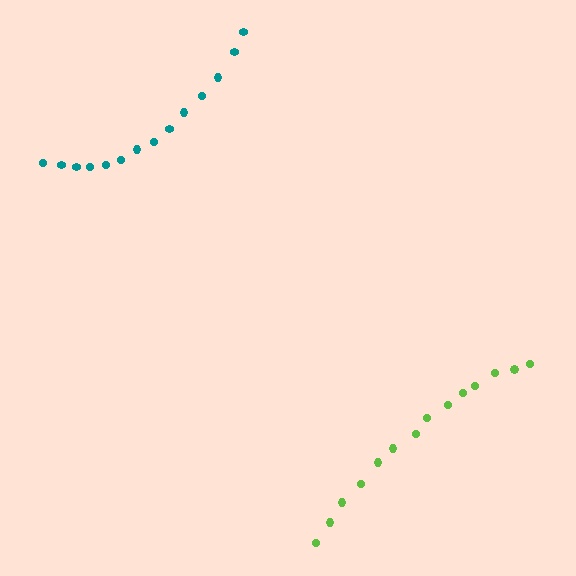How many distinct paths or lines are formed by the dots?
There are 2 distinct paths.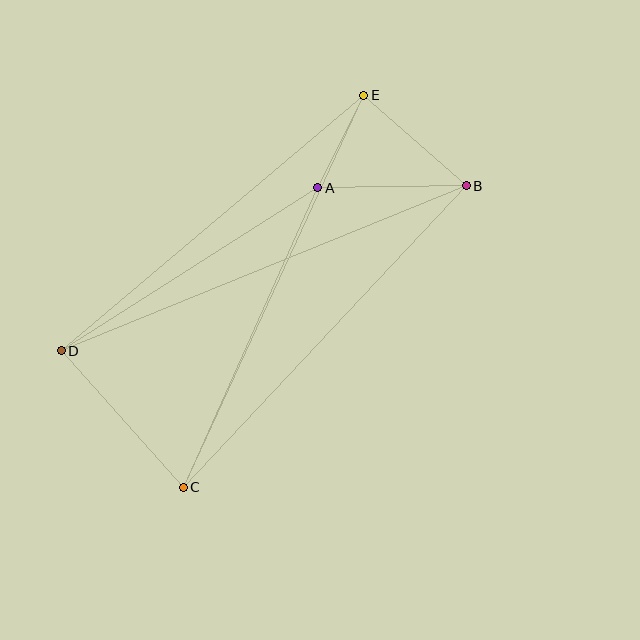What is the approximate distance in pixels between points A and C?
The distance between A and C is approximately 328 pixels.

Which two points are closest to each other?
Points A and E are closest to each other.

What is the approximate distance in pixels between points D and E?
The distance between D and E is approximately 396 pixels.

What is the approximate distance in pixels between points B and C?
The distance between B and C is approximately 414 pixels.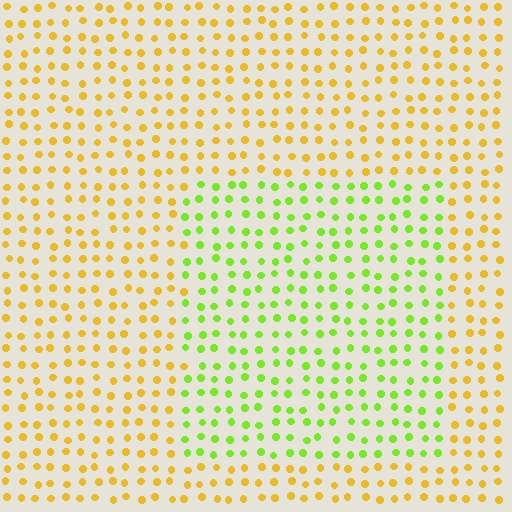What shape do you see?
I see a rectangle.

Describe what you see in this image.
The image is filled with small yellow elements in a uniform arrangement. A rectangle-shaped region is visible where the elements are tinted to a slightly different hue, forming a subtle color boundary.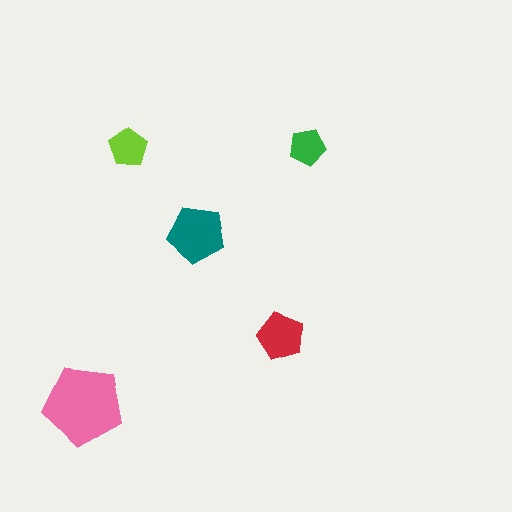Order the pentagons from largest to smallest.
the pink one, the teal one, the red one, the lime one, the green one.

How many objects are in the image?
There are 5 objects in the image.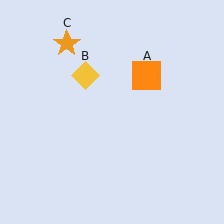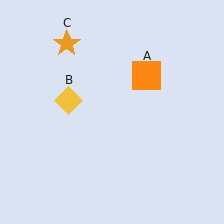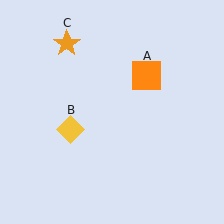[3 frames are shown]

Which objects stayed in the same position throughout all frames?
Orange square (object A) and orange star (object C) remained stationary.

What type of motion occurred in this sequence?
The yellow diamond (object B) rotated counterclockwise around the center of the scene.